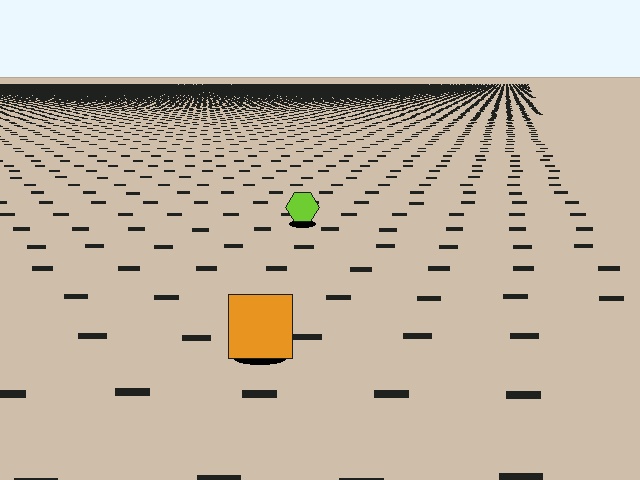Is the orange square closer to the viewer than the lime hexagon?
Yes. The orange square is closer — you can tell from the texture gradient: the ground texture is coarser near it.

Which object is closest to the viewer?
The orange square is closest. The texture marks near it are larger and more spread out.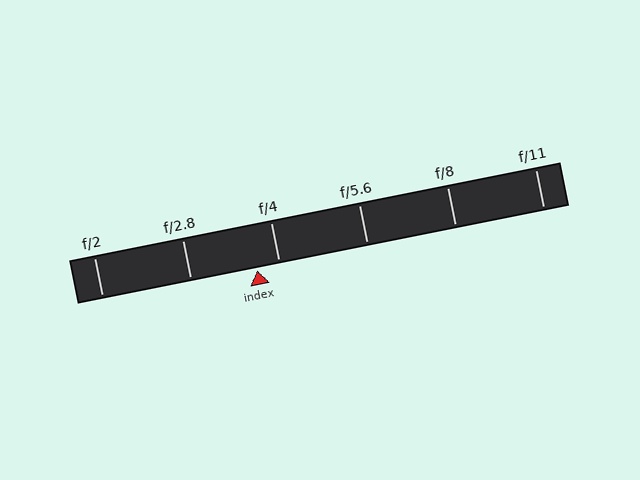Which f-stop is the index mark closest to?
The index mark is closest to f/4.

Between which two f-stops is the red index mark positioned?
The index mark is between f/2.8 and f/4.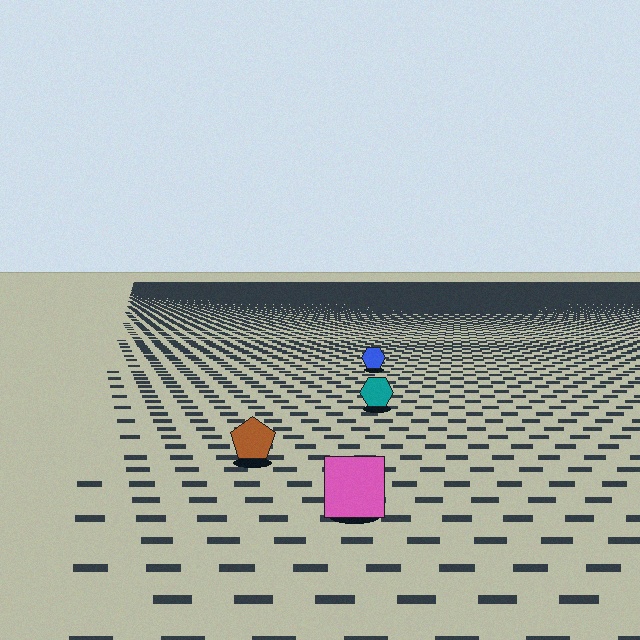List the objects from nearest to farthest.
From nearest to farthest: the pink square, the brown pentagon, the teal hexagon, the blue hexagon.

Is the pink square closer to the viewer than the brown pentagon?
Yes. The pink square is closer — you can tell from the texture gradient: the ground texture is coarser near it.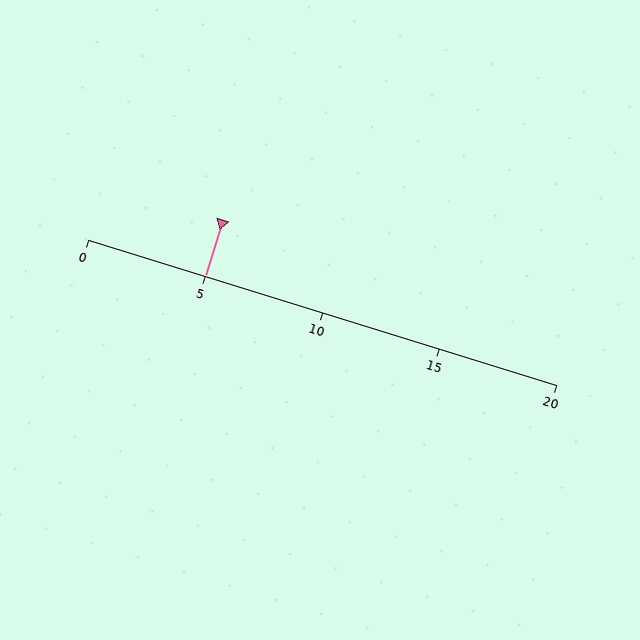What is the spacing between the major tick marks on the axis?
The major ticks are spaced 5 apart.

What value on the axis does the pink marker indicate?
The marker indicates approximately 5.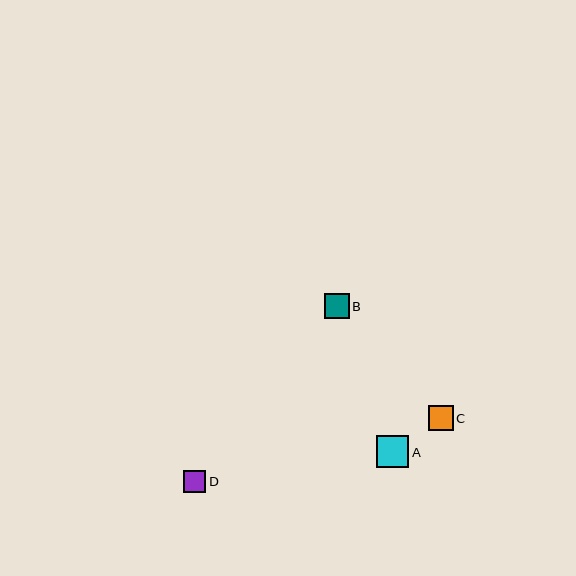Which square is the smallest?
Square D is the smallest with a size of approximately 22 pixels.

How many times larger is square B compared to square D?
Square B is approximately 1.1 times the size of square D.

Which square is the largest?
Square A is the largest with a size of approximately 32 pixels.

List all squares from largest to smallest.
From largest to smallest: A, B, C, D.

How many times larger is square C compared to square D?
Square C is approximately 1.1 times the size of square D.